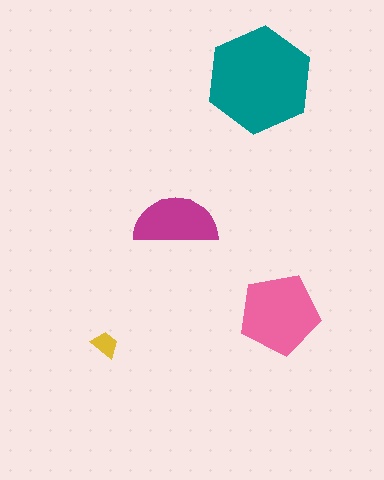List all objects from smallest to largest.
The yellow trapezoid, the magenta semicircle, the pink pentagon, the teal hexagon.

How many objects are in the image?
There are 4 objects in the image.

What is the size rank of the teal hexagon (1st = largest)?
1st.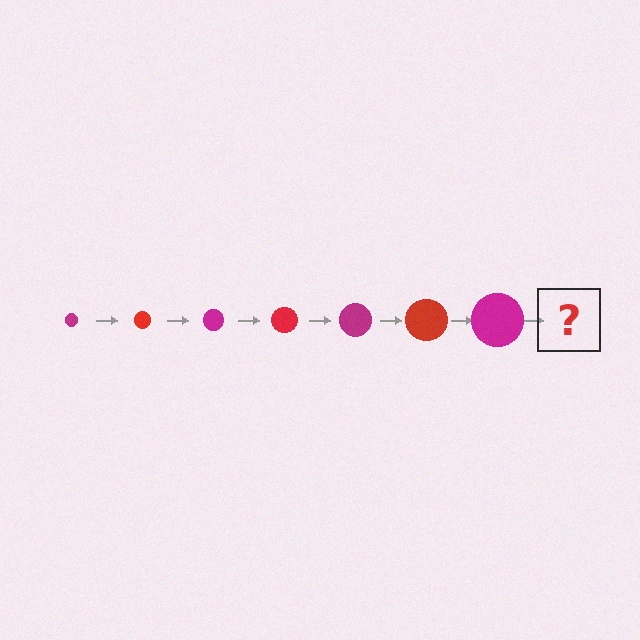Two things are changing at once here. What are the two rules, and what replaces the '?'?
The two rules are that the circle grows larger each step and the color cycles through magenta and red. The '?' should be a red circle, larger than the previous one.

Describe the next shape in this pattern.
It should be a red circle, larger than the previous one.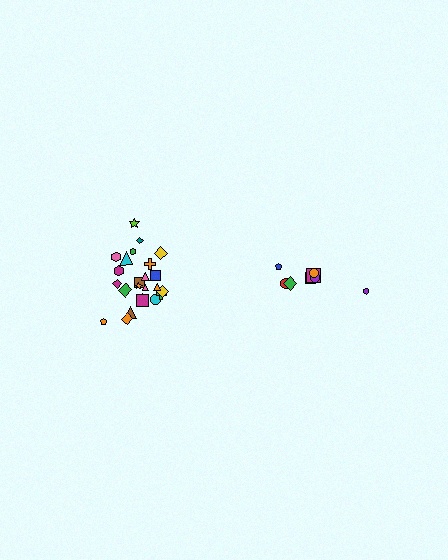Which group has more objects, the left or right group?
The left group.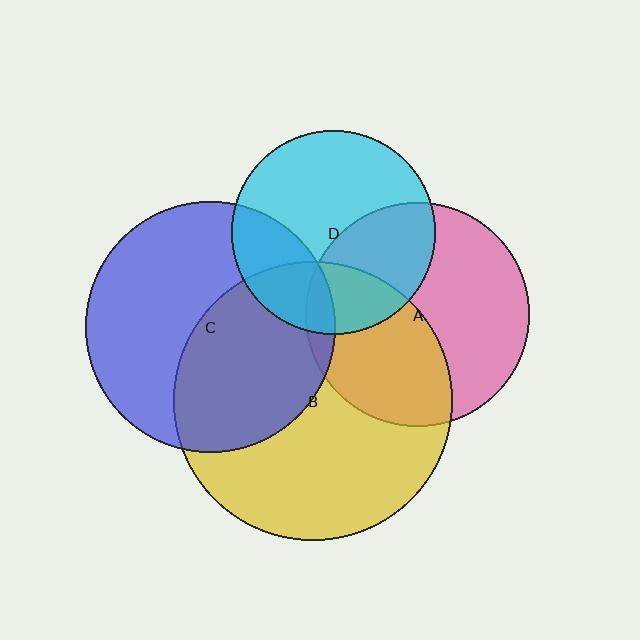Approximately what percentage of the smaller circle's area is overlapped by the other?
Approximately 45%.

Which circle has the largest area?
Circle B (yellow).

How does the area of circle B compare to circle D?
Approximately 1.9 times.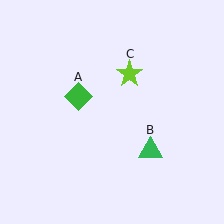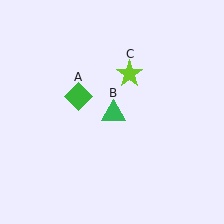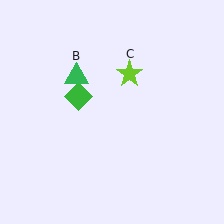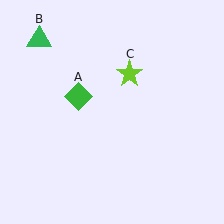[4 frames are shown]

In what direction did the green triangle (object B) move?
The green triangle (object B) moved up and to the left.